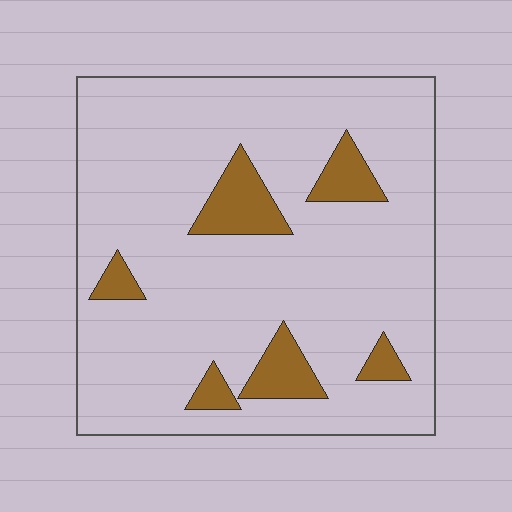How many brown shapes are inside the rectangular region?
6.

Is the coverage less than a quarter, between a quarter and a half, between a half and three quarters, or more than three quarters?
Less than a quarter.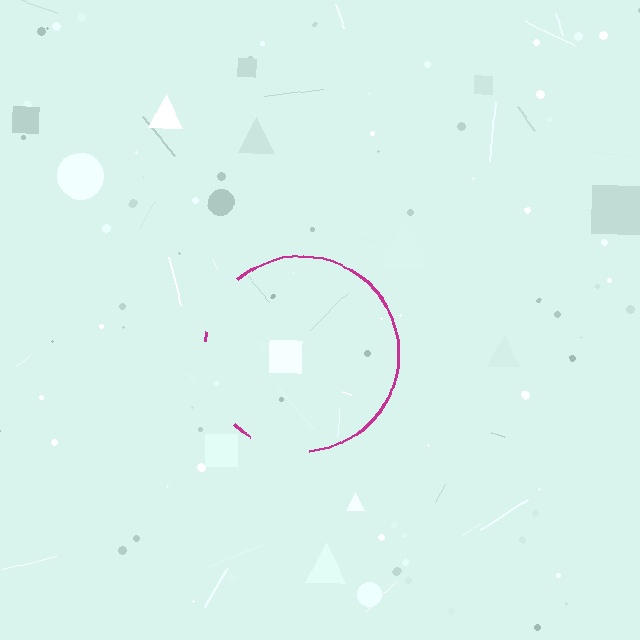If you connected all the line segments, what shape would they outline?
They would outline a circle.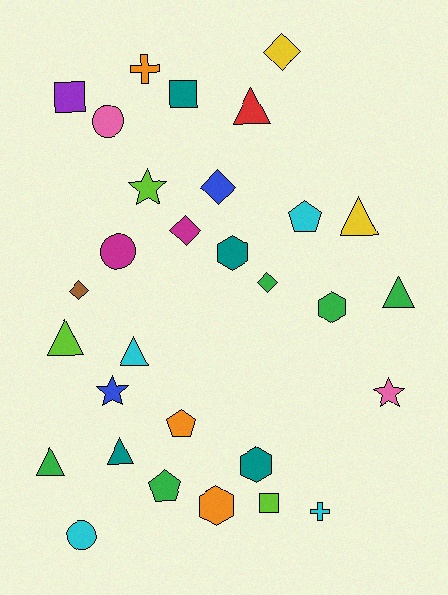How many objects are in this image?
There are 30 objects.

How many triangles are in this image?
There are 7 triangles.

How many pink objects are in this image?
There are 2 pink objects.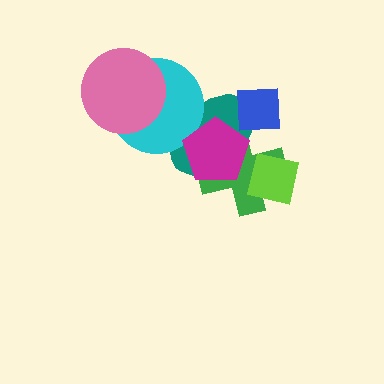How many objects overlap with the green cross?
4 objects overlap with the green cross.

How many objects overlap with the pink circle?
1 object overlaps with the pink circle.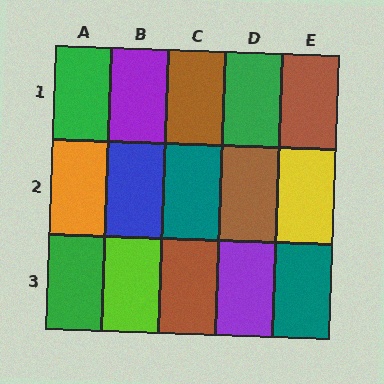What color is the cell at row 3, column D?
Purple.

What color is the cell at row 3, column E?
Teal.